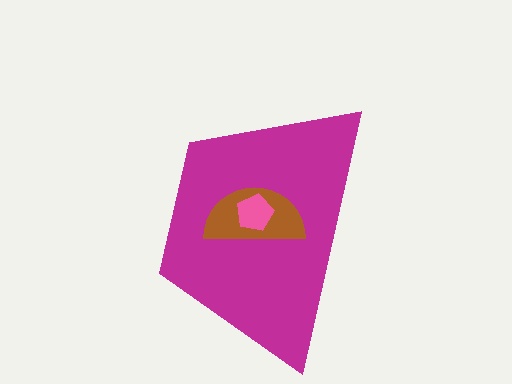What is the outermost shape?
The magenta trapezoid.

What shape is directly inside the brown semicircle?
The pink pentagon.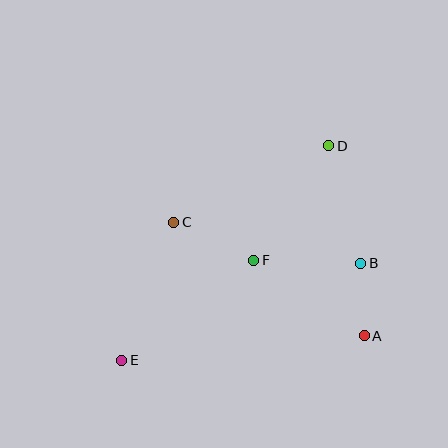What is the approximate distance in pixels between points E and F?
The distance between E and F is approximately 166 pixels.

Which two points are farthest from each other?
Points D and E are farthest from each other.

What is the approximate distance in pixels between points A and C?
The distance between A and C is approximately 222 pixels.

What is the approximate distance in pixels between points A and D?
The distance between A and D is approximately 194 pixels.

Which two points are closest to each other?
Points A and B are closest to each other.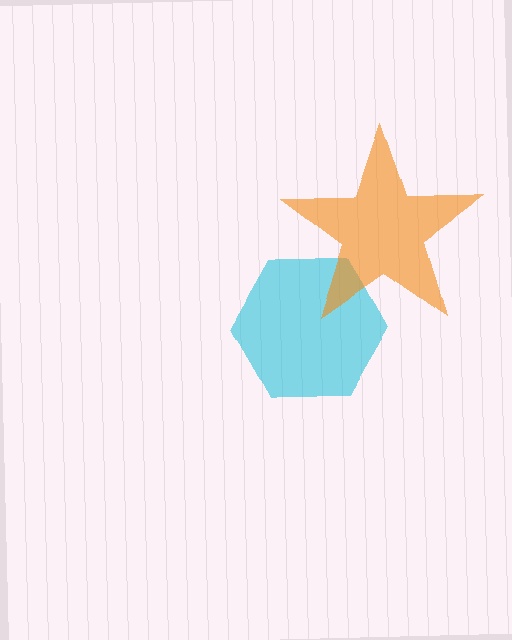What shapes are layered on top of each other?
The layered shapes are: a cyan hexagon, an orange star.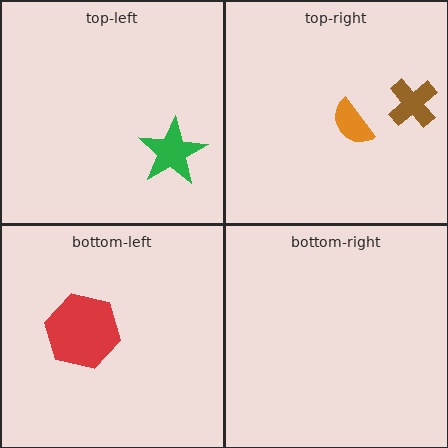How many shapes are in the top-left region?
1.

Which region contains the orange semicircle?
The top-right region.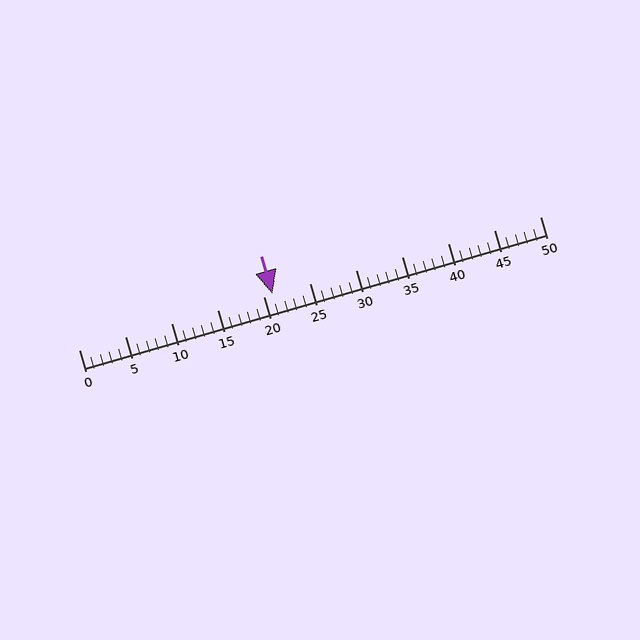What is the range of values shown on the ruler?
The ruler shows values from 0 to 50.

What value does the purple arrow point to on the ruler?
The purple arrow points to approximately 21.